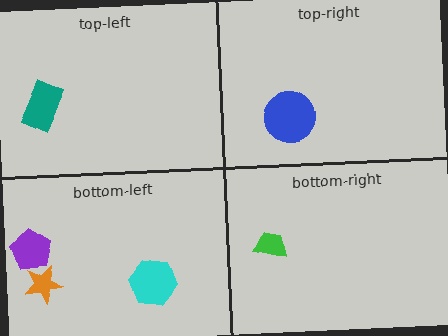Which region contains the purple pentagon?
The bottom-left region.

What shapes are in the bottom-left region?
The purple pentagon, the orange star, the cyan hexagon.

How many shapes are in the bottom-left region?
3.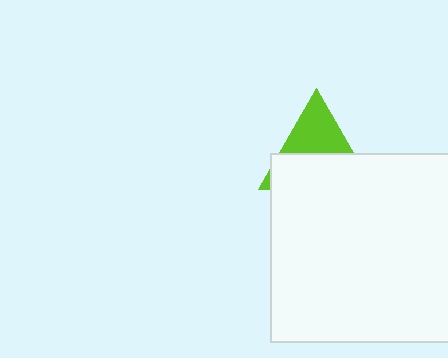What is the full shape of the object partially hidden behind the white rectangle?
The partially hidden object is a lime triangle.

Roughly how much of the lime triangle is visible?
A small part of it is visible (roughly 44%).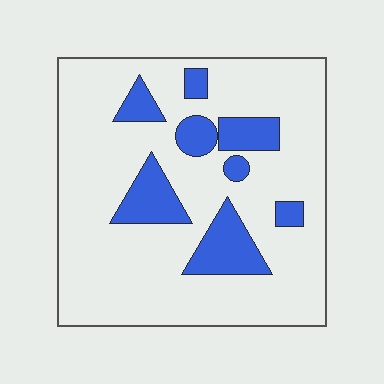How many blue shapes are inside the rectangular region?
8.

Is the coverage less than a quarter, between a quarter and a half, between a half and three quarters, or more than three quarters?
Less than a quarter.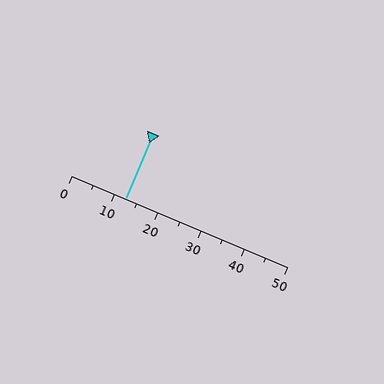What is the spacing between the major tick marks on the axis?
The major ticks are spaced 10 apart.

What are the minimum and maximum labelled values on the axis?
The axis runs from 0 to 50.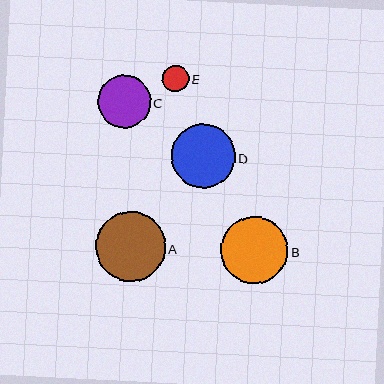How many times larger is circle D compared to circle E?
Circle D is approximately 2.4 times the size of circle E.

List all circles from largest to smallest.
From largest to smallest: A, B, D, C, E.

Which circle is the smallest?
Circle E is the smallest with a size of approximately 27 pixels.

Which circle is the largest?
Circle A is the largest with a size of approximately 70 pixels.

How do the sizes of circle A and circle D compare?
Circle A and circle D are approximately the same size.